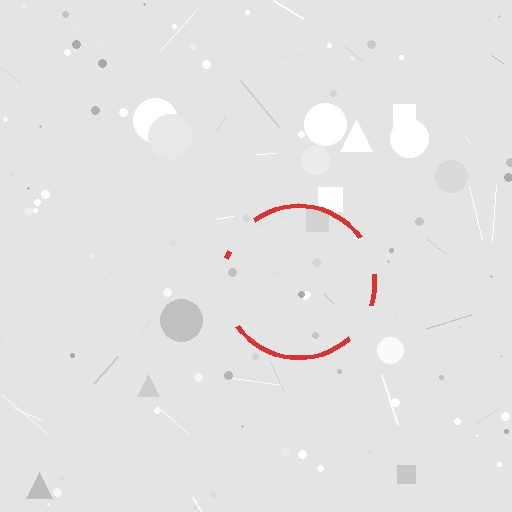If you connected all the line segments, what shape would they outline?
They would outline a circle.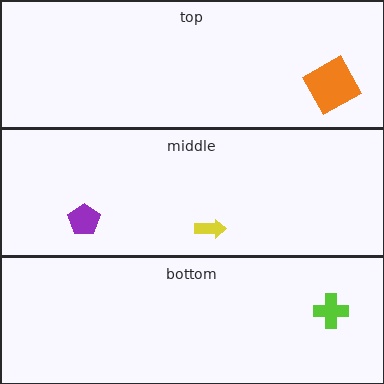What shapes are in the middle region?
The yellow arrow, the purple pentagon.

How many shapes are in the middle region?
2.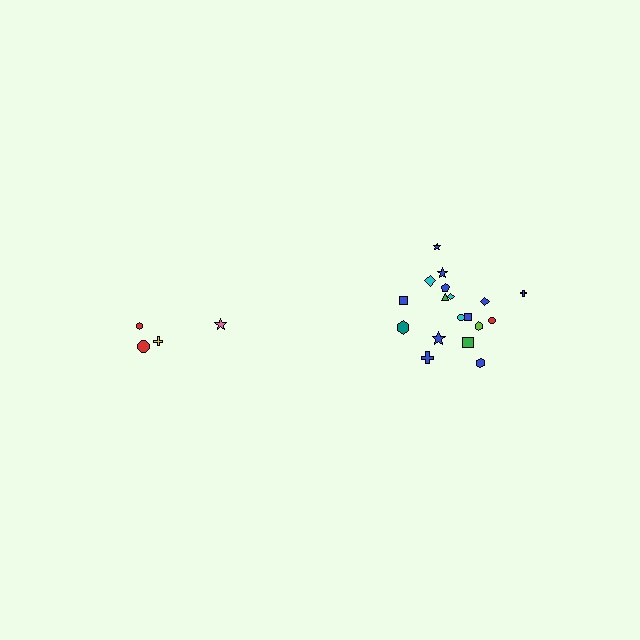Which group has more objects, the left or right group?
The right group.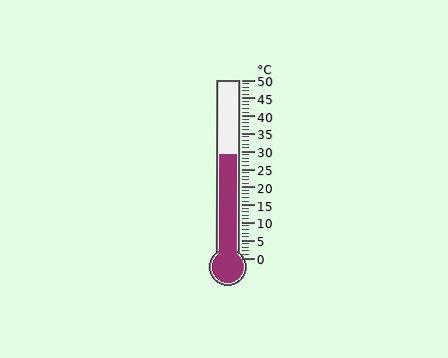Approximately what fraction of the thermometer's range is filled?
The thermometer is filled to approximately 60% of its range.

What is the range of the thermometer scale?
The thermometer scale ranges from 0°C to 50°C.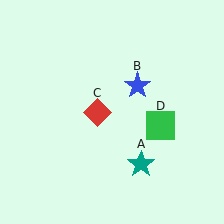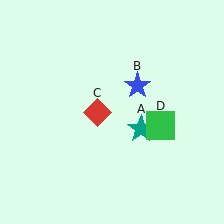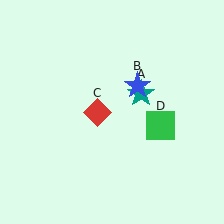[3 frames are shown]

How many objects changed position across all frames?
1 object changed position: teal star (object A).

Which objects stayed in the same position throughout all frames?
Blue star (object B) and red diamond (object C) and green square (object D) remained stationary.